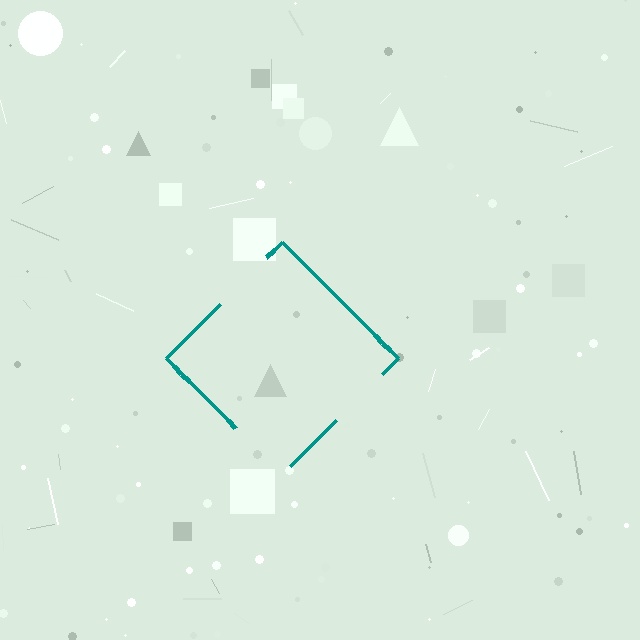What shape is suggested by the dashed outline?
The dashed outline suggests a diamond.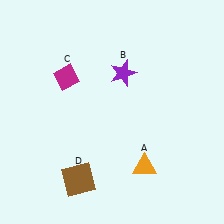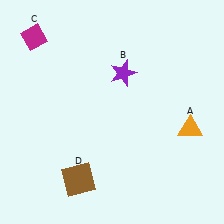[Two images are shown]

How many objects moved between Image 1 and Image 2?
2 objects moved between the two images.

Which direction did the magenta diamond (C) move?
The magenta diamond (C) moved up.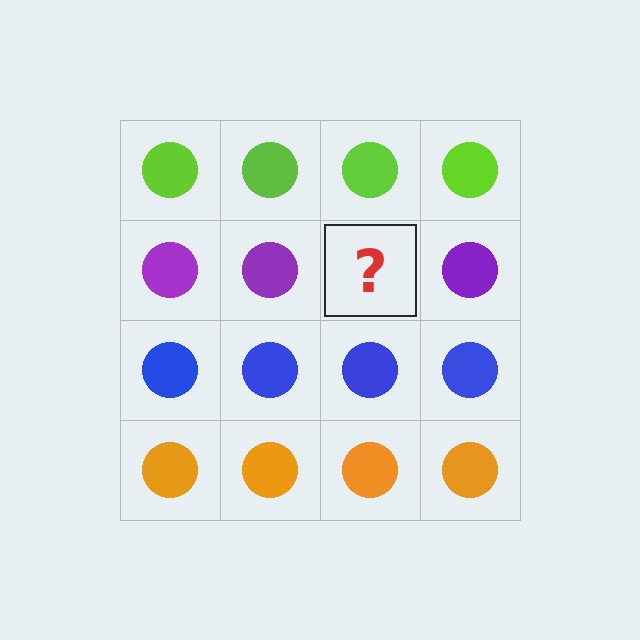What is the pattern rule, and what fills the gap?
The rule is that each row has a consistent color. The gap should be filled with a purple circle.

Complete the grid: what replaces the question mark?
The question mark should be replaced with a purple circle.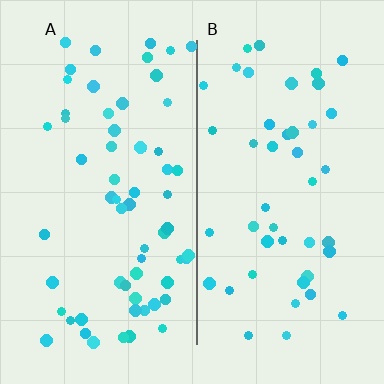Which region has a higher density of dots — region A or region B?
A (the left).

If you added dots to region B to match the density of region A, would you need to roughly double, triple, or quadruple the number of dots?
Approximately double.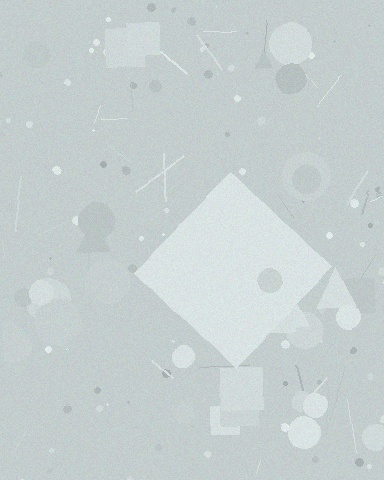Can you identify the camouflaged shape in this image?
The camouflaged shape is a diamond.